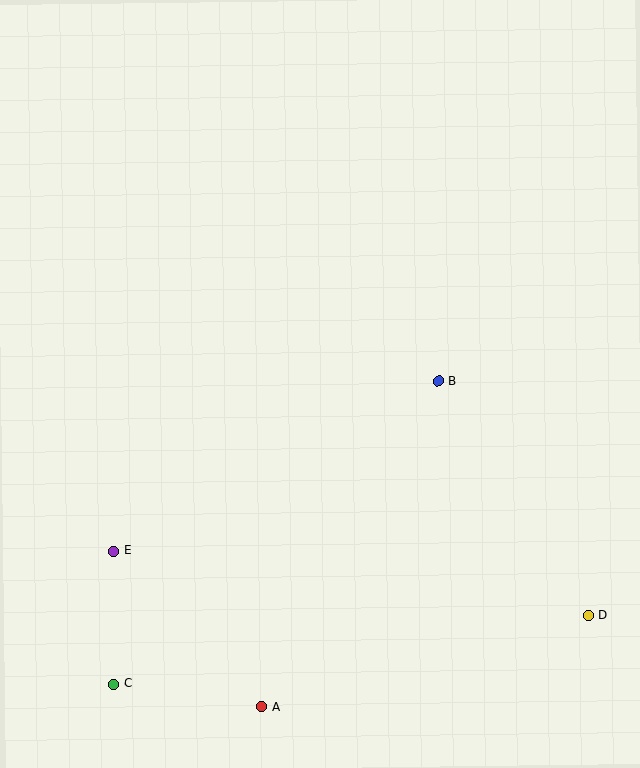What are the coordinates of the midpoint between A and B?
The midpoint between A and B is at (350, 544).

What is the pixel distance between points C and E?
The distance between C and E is 133 pixels.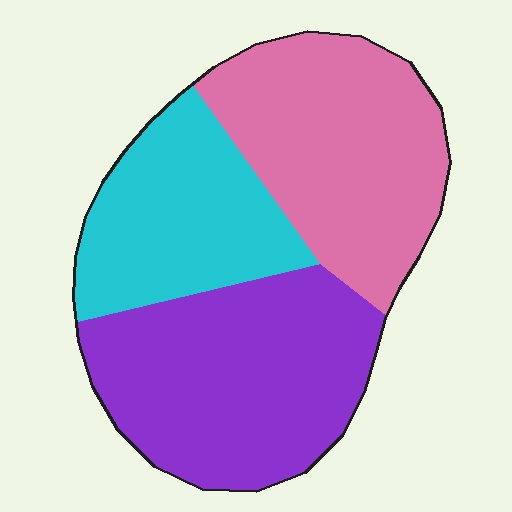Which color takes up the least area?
Cyan, at roughly 25%.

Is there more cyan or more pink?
Pink.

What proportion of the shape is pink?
Pink takes up about one third (1/3) of the shape.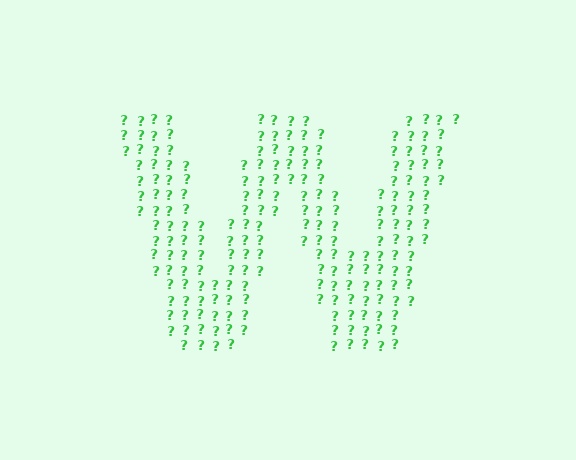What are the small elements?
The small elements are question marks.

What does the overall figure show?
The overall figure shows the letter W.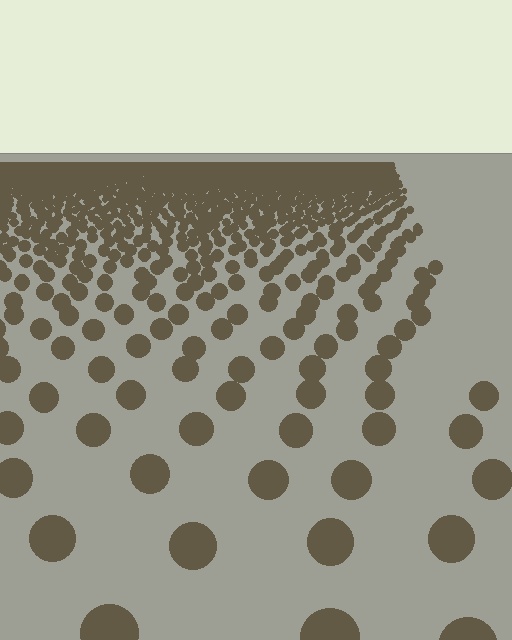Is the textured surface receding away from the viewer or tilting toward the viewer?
The surface is receding away from the viewer. Texture elements get smaller and denser toward the top.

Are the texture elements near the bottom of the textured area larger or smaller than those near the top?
Larger. Near the bottom, elements are closer to the viewer and appear at a bigger on-screen size.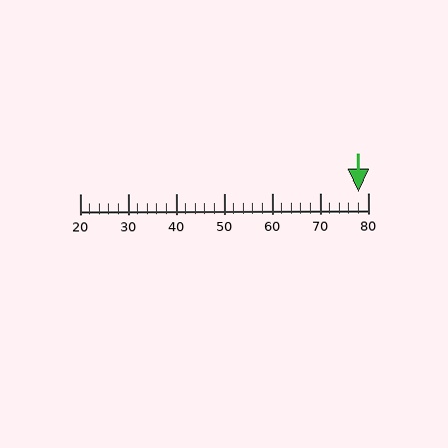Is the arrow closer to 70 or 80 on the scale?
The arrow is closer to 80.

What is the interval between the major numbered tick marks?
The major tick marks are spaced 10 units apart.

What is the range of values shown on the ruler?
The ruler shows values from 20 to 80.